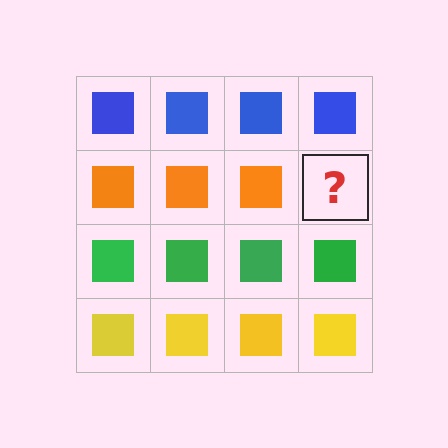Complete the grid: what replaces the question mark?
The question mark should be replaced with an orange square.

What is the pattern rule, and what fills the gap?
The rule is that each row has a consistent color. The gap should be filled with an orange square.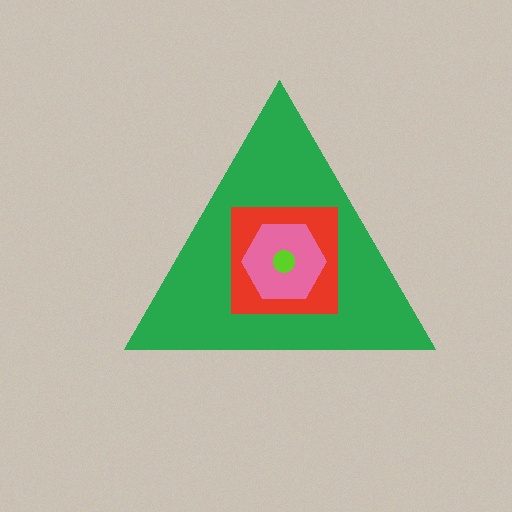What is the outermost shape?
The green triangle.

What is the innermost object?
The lime circle.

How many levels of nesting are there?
4.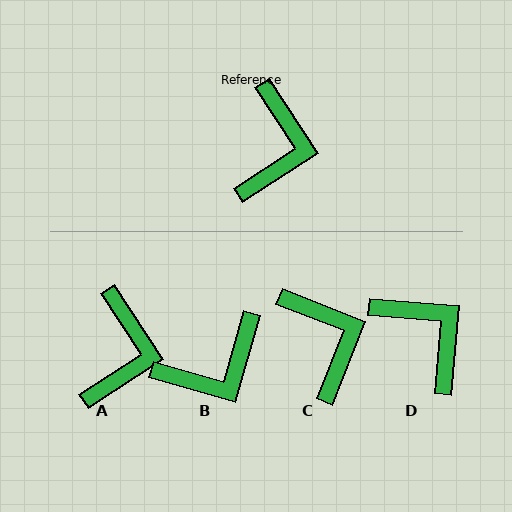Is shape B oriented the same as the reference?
No, it is off by about 49 degrees.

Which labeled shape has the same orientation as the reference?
A.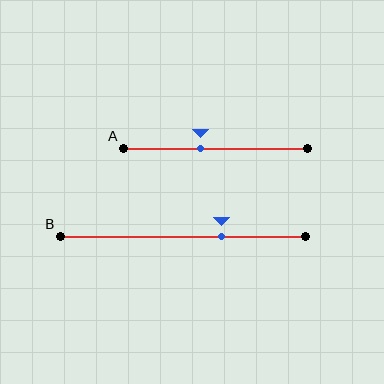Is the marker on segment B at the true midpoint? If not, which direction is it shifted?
No, the marker on segment B is shifted to the right by about 16% of the segment length.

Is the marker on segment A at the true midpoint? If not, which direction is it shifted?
No, the marker on segment A is shifted to the left by about 8% of the segment length.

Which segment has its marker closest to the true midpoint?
Segment A has its marker closest to the true midpoint.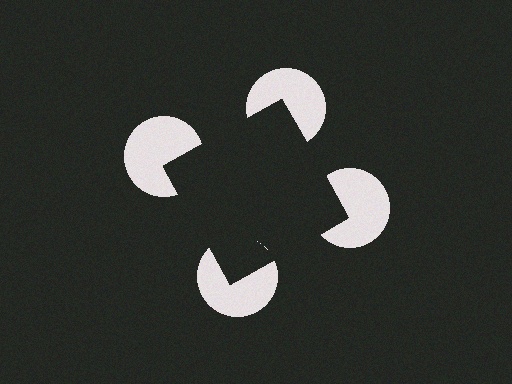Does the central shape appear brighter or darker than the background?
It typically appears slightly darker than the background, even though no actual brightness change is drawn.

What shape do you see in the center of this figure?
An illusory square — its edges are inferred from the aligned wedge cuts in the pac-man discs, not physically drawn.